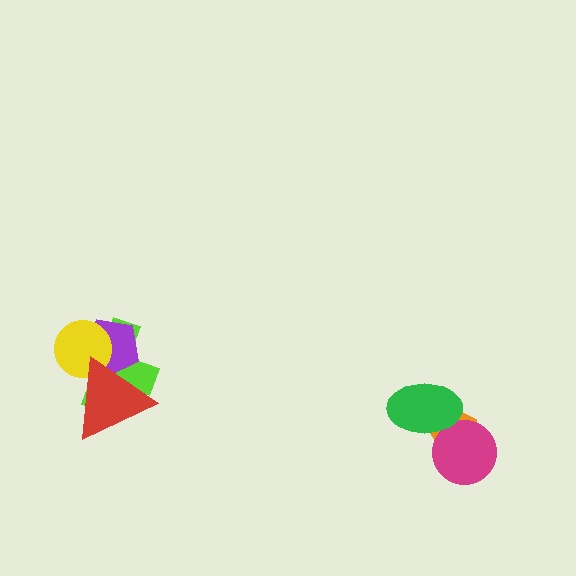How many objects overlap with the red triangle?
3 objects overlap with the red triangle.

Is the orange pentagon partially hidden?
Yes, it is partially covered by another shape.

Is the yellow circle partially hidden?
Yes, it is partially covered by another shape.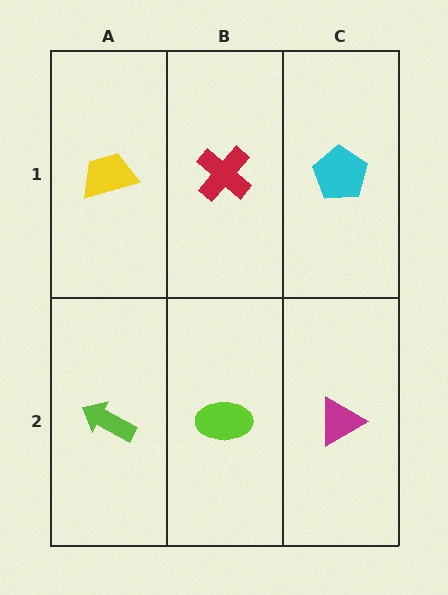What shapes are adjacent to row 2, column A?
A yellow trapezoid (row 1, column A), a lime ellipse (row 2, column B).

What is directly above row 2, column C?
A cyan pentagon.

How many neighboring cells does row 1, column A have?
2.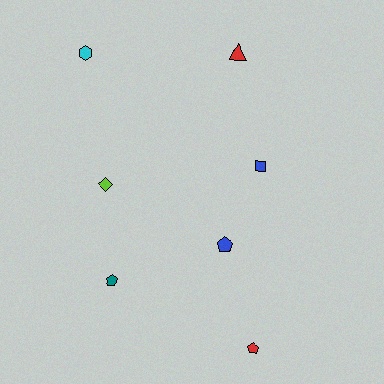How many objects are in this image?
There are 7 objects.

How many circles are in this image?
There are no circles.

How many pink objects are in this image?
There are no pink objects.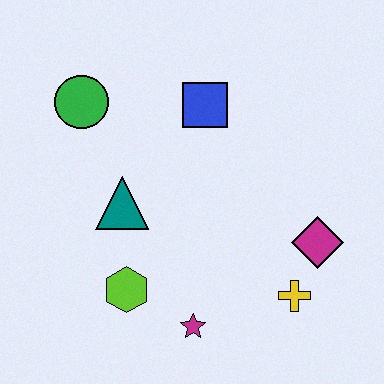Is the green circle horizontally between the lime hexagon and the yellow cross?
No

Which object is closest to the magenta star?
The lime hexagon is closest to the magenta star.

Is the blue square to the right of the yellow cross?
No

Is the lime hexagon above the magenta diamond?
No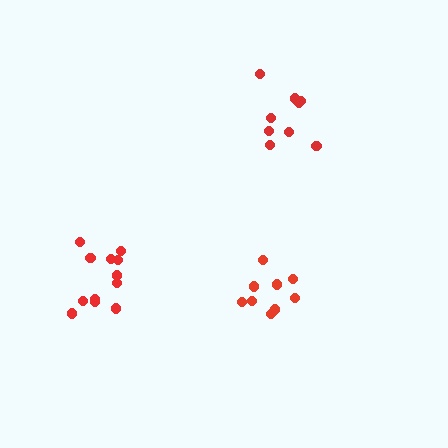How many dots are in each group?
Group 1: 9 dots, Group 2: 9 dots, Group 3: 12 dots (30 total).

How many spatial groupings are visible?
There are 3 spatial groupings.